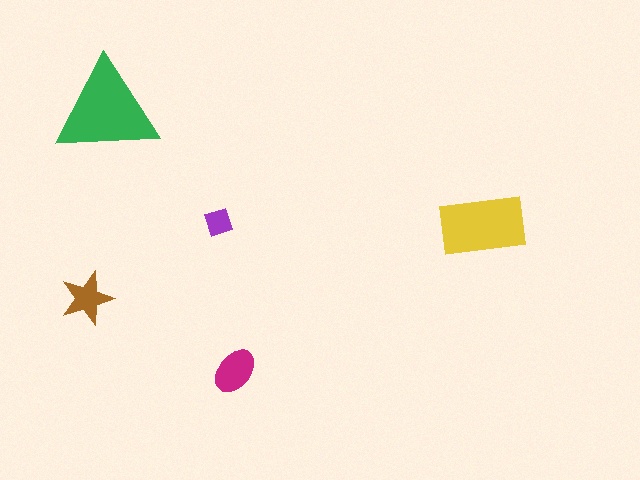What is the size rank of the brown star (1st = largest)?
4th.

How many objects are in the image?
There are 5 objects in the image.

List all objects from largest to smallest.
The green triangle, the yellow rectangle, the magenta ellipse, the brown star, the purple diamond.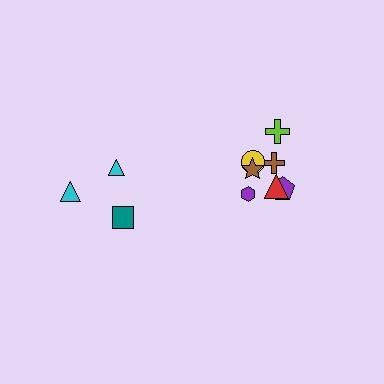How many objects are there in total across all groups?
There are 10 objects.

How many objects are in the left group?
There are 3 objects.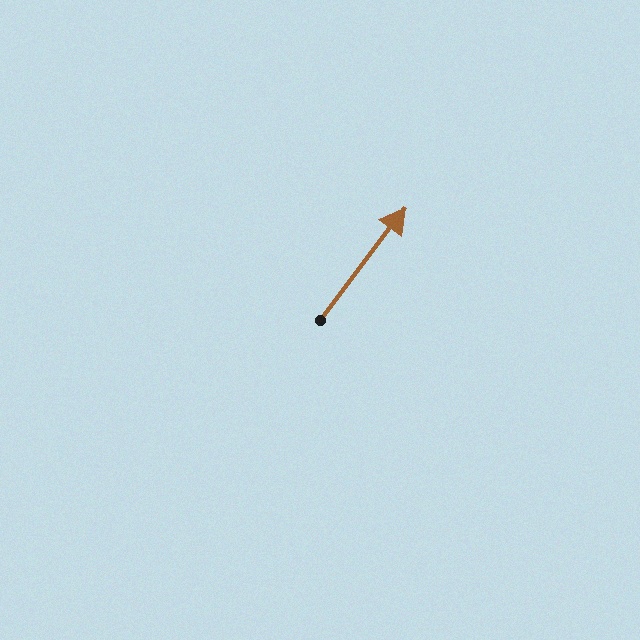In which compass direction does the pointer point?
Northeast.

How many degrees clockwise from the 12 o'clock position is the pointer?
Approximately 37 degrees.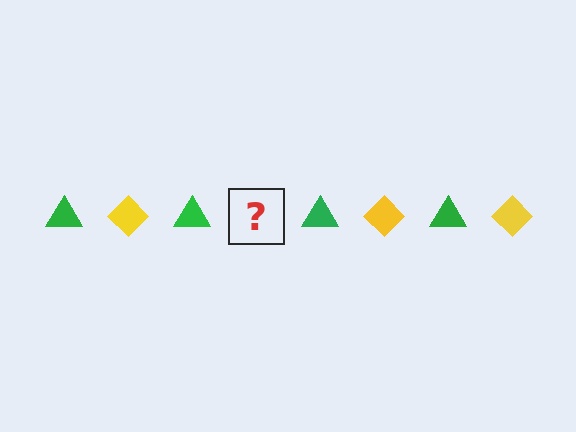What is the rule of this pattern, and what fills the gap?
The rule is that the pattern alternates between green triangle and yellow diamond. The gap should be filled with a yellow diamond.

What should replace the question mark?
The question mark should be replaced with a yellow diamond.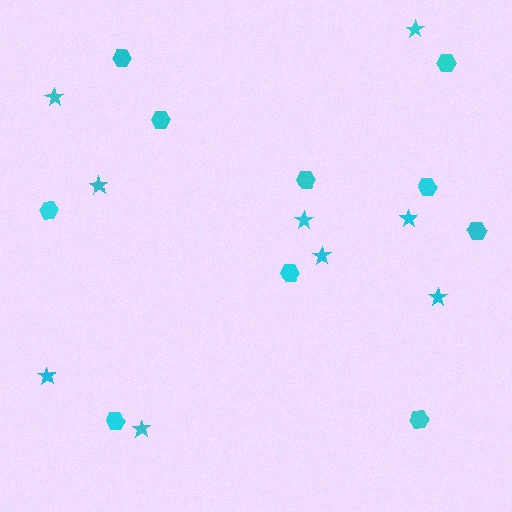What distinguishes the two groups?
There are 2 groups: one group of stars (9) and one group of hexagons (10).